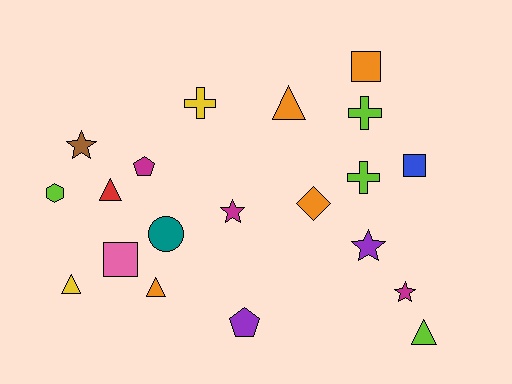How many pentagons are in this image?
There are 2 pentagons.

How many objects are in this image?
There are 20 objects.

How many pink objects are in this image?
There is 1 pink object.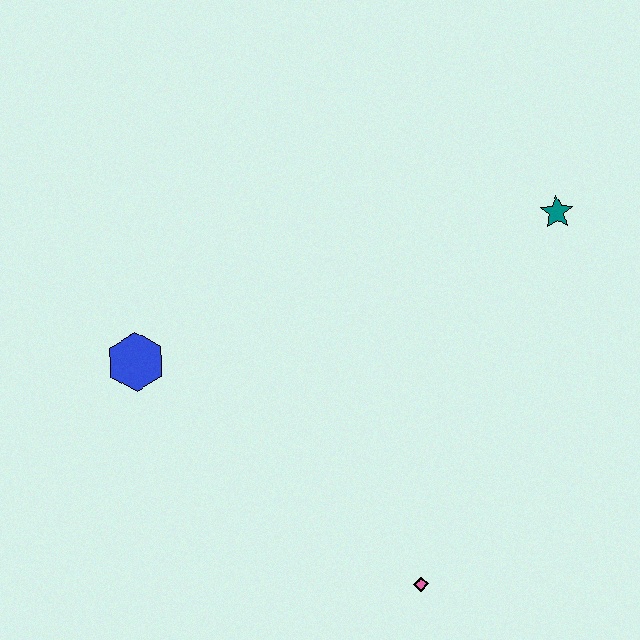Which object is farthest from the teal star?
The blue hexagon is farthest from the teal star.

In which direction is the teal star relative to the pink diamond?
The teal star is above the pink diamond.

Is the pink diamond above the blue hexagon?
No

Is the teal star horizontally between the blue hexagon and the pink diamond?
No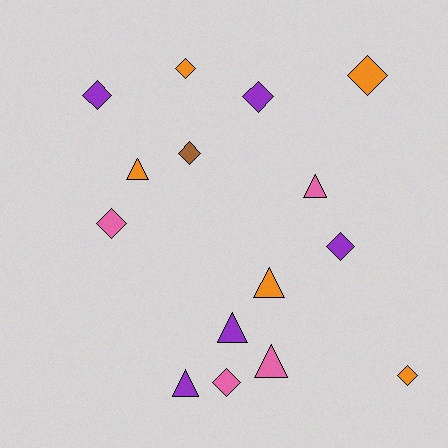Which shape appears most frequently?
Diamond, with 9 objects.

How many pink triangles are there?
There are 2 pink triangles.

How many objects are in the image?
There are 15 objects.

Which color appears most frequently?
Orange, with 5 objects.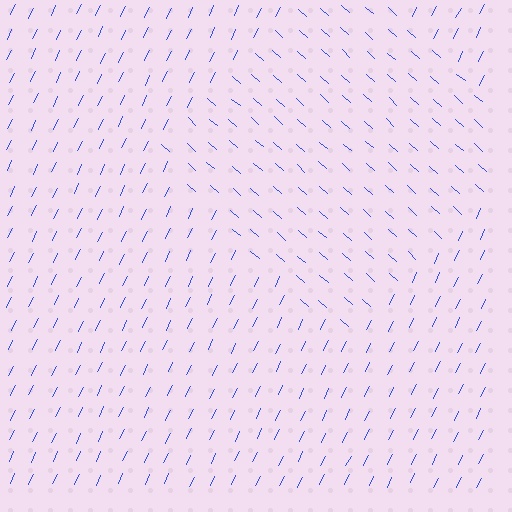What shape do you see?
I see a diamond.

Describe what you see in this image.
The image is filled with small blue line segments. A diamond region in the image has lines oriented differently from the surrounding lines, creating a visible texture boundary.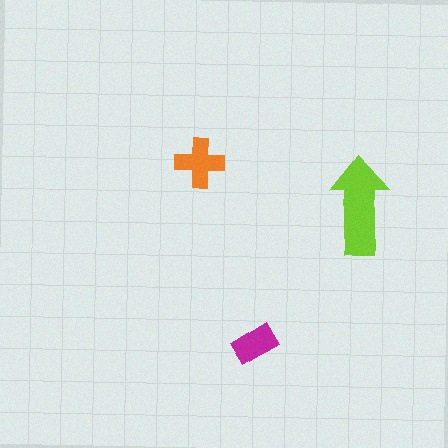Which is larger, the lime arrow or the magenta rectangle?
The lime arrow.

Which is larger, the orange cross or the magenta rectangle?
The orange cross.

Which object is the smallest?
The magenta rectangle.